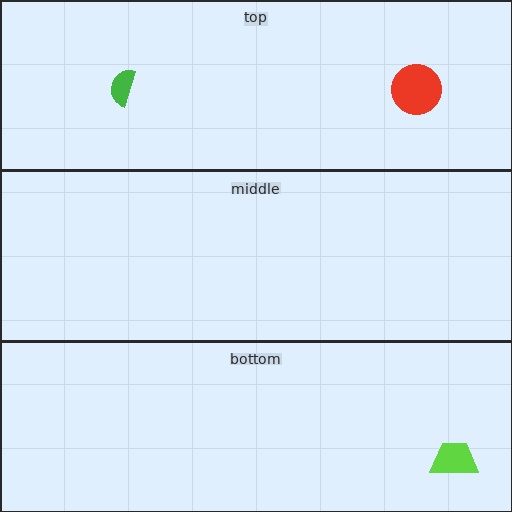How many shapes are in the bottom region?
1.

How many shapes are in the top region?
2.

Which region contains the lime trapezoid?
The bottom region.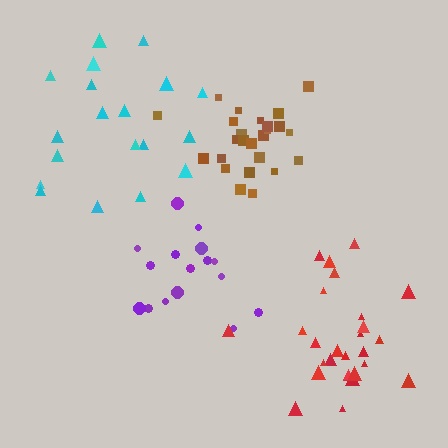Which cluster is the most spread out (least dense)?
Cyan.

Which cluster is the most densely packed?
Brown.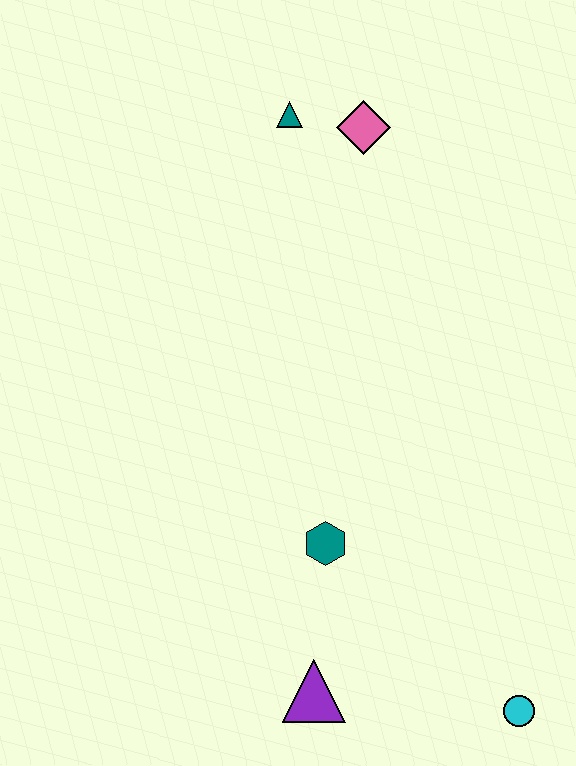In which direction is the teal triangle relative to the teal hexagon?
The teal triangle is above the teal hexagon.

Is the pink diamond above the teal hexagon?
Yes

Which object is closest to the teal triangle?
The pink diamond is closest to the teal triangle.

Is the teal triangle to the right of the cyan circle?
No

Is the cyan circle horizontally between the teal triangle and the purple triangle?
No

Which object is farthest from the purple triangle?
The teal triangle is farthest from the purple triangle.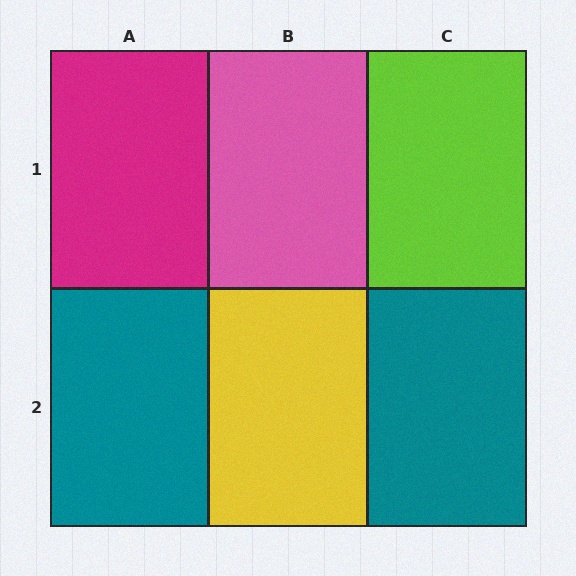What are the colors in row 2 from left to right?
Teal, yellow, teal.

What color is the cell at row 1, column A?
Magenta.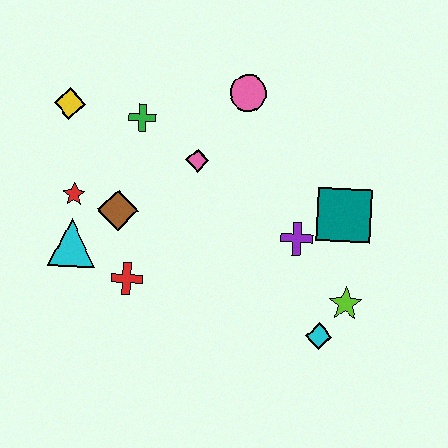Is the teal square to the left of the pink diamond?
No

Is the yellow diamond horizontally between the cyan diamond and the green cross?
No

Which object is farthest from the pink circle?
The cyan diamond is farthest from the pink circle.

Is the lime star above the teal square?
No